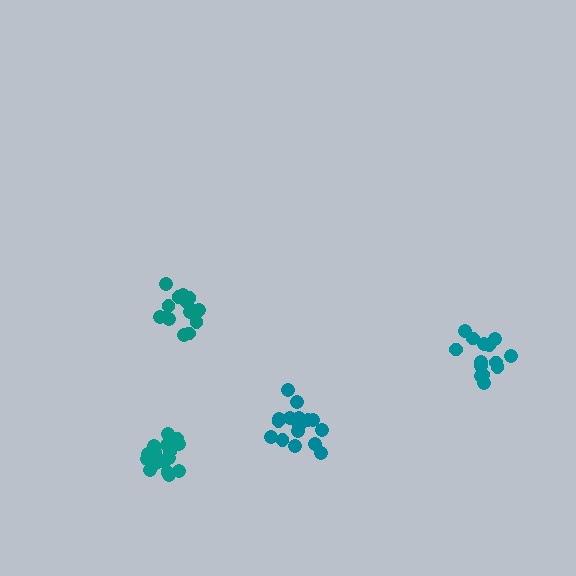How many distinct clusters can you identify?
There are 4 distinct clusters.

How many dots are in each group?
Group 1: 14 dots, Group 2: 16 dots, Group 3: 16 dots, Group 4: 16 dots (62 total).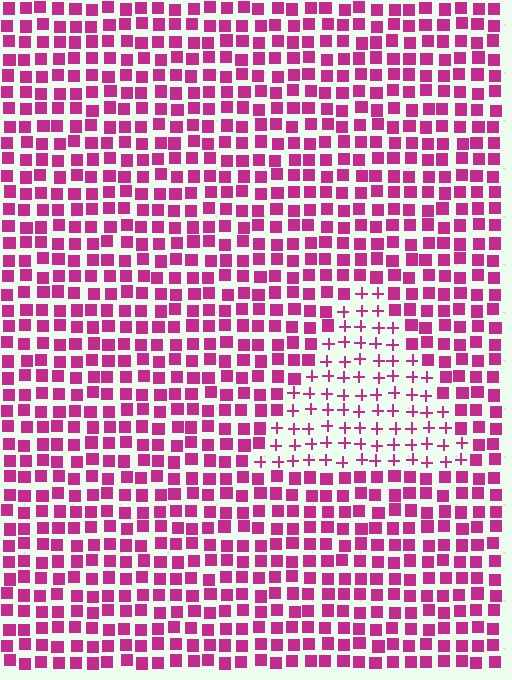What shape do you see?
I see a triangle.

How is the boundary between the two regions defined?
The boundary is defined by a change in element shape: plus signs inside vs. squares outside. All elements share the same color and spacing.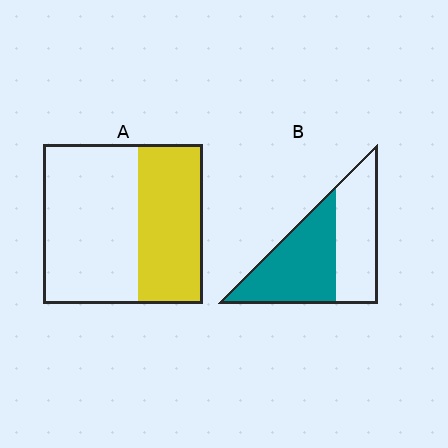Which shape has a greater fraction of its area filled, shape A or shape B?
Shape B.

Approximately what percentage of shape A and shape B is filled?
A is approximately 40% and B is approximately 55%.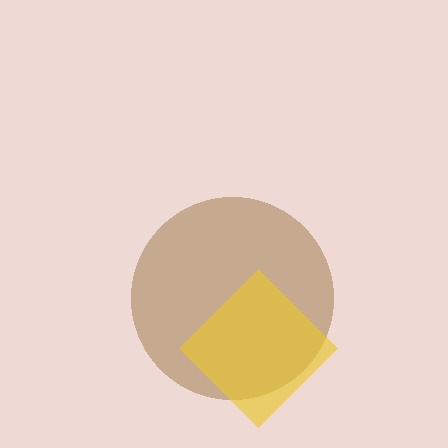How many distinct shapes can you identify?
There are 2 distinct shapes: a brown circle, a yellow diamond.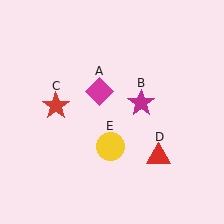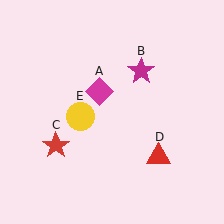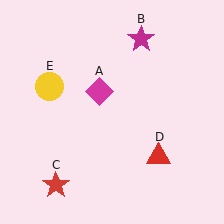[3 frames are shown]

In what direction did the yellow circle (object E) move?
The yellow circle (object E) moved up and to the left.